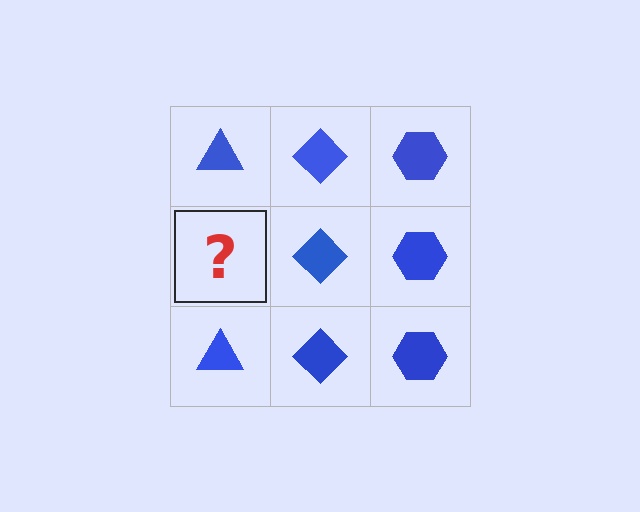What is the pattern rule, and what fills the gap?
The rule is that each column has a consistent shape. The gap should be filled with a blue triangle.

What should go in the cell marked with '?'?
The missing cell should contain a blue triangle.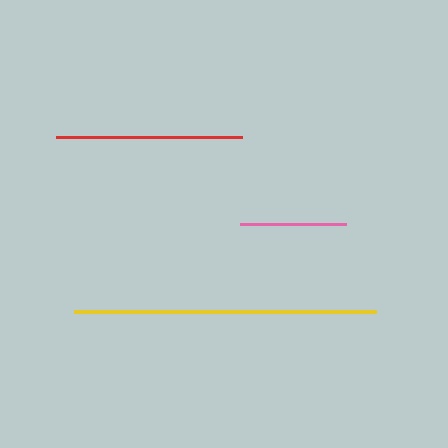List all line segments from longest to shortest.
From longest to shortest: yellow, red, pink.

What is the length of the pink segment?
The pink segment is approximately 106 pixels long.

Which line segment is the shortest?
The pink line is the shortest at approximately 106 pixels.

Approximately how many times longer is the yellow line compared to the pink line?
The yellow line is approximately 2.9 times the length of the pink line.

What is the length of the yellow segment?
The yellow segment is approximately 302 pixels long.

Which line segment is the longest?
The yellow line is the longest at approximately 302 pixels.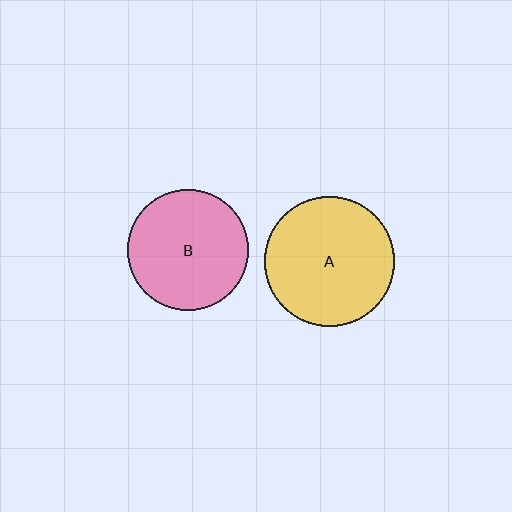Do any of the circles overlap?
No, none of the circles overlap.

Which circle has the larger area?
Circle A (yellow).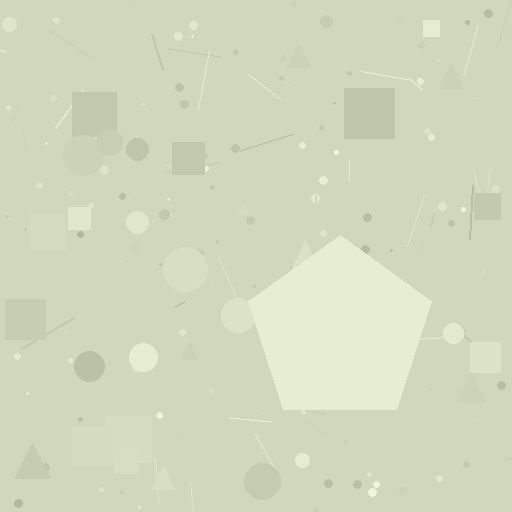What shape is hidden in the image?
A pentagon is hidden in the image.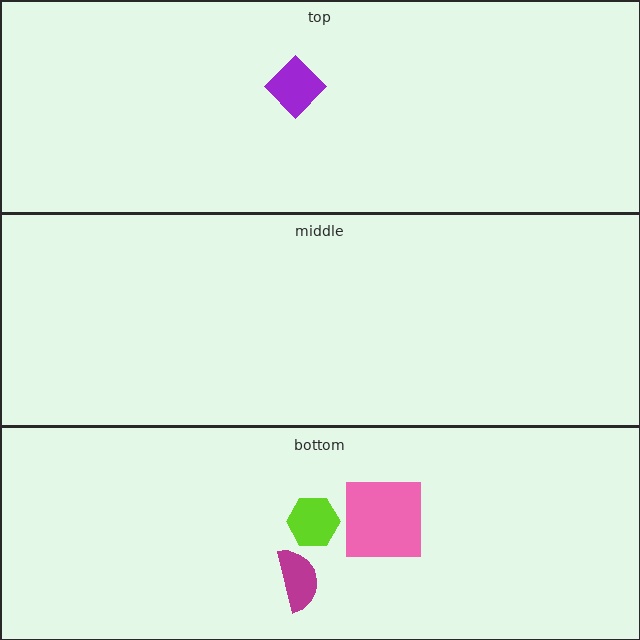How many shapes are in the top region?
1.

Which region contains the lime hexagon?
The bottom region.